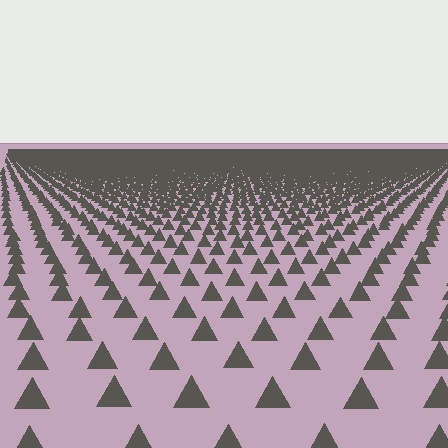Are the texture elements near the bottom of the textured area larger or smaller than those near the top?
Larger. Near the bottom, elements are closer to the viewer and appear at a bigger on-screen size.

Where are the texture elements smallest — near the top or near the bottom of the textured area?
Near the top.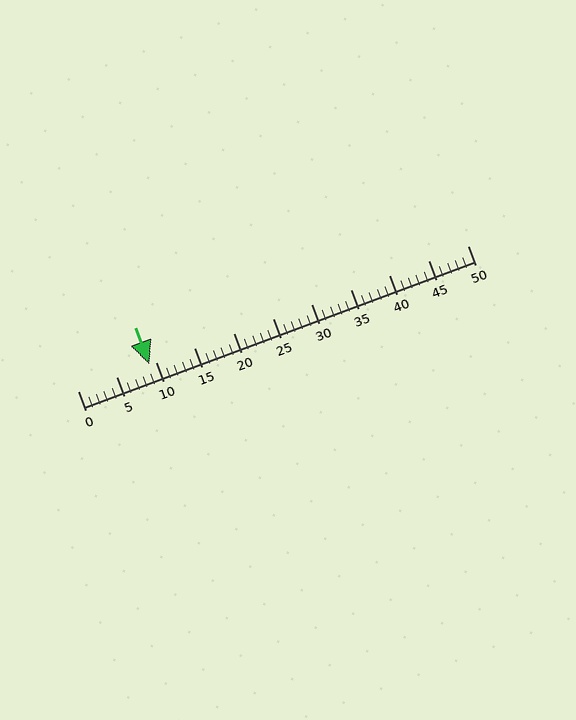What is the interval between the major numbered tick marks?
The major tick marks are spaced 5 units apart.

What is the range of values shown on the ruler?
The ruler shows values from 0 to 50.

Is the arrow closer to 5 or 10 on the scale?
The arrow is closer to 10.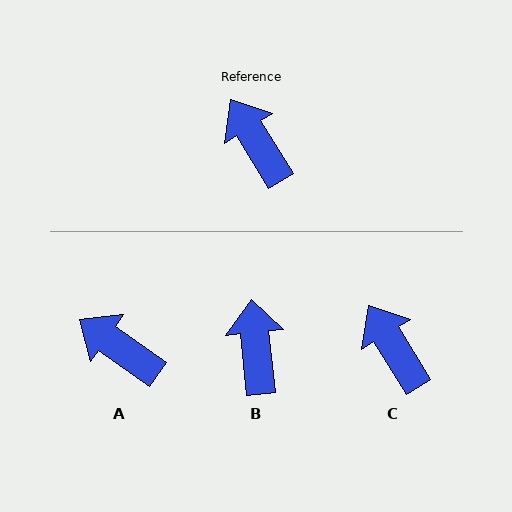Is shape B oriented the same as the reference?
No, it is off by about 26 degrees.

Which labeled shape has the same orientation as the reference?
C.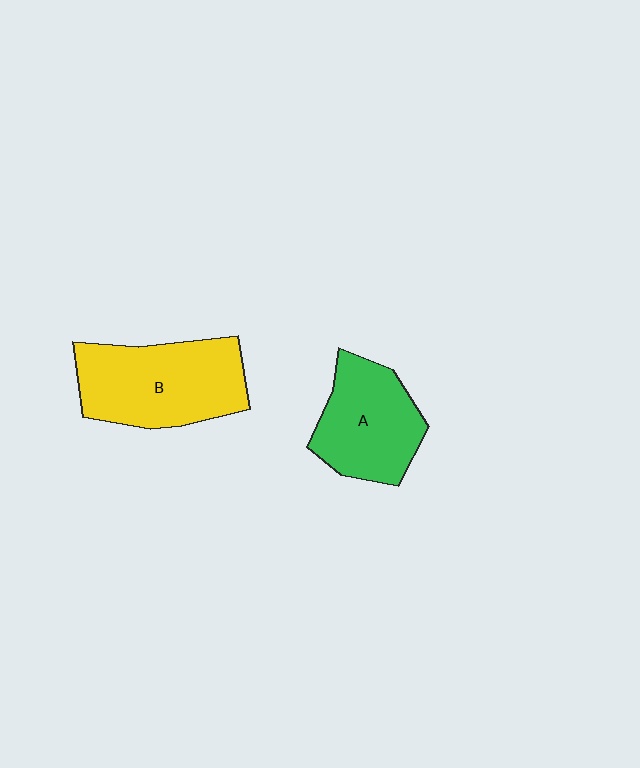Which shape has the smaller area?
Shape A (green).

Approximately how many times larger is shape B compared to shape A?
Approximately 1.3 times.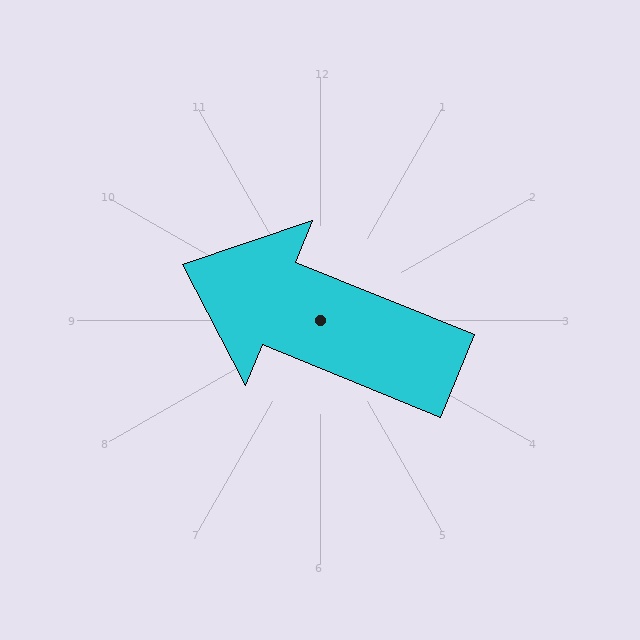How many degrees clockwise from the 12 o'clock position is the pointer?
Approximately 292 degrees.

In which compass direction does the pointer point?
West.